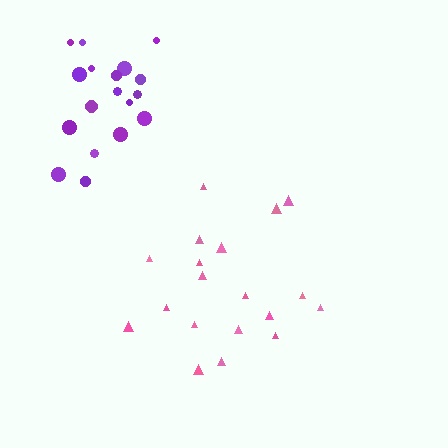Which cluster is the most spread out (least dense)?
Pink.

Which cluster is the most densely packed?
Purple.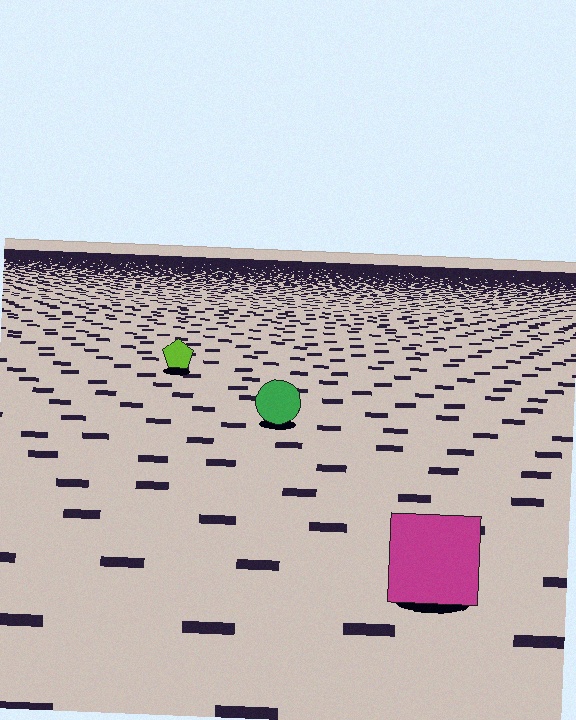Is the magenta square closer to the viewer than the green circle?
Yes. The magenta square is closer — you can tell from the texture gradient: the ground texture is coarser near it.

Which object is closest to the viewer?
The magenta square is closest. The texture marks near it are larger and more spread out.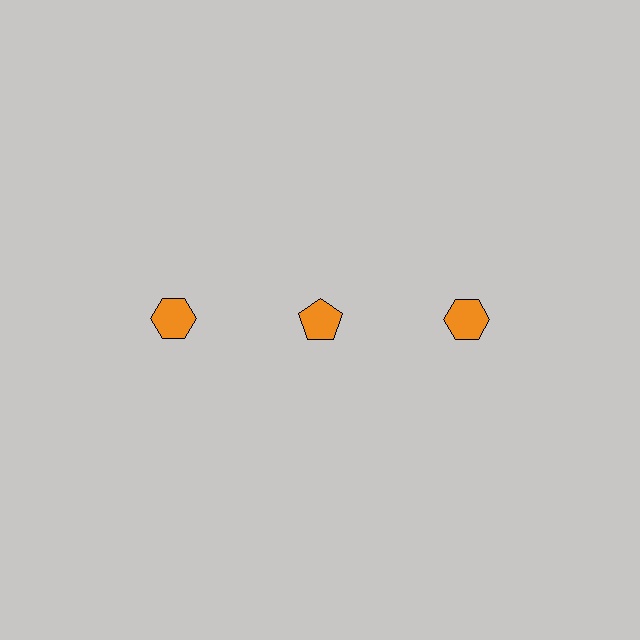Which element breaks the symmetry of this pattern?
The orange pentagon in the top row, second from left column breaks the symmetry. All other shapes are orange hexagons.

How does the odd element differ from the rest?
It has a different shape: pentagon instead of hexagon.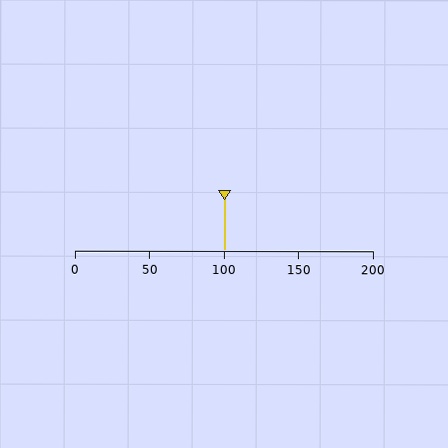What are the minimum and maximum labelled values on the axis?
The axis runs from 0 to 200.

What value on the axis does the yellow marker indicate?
The marker indicates approximately 100.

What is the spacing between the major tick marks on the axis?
The major ticks are spaced 50 apart.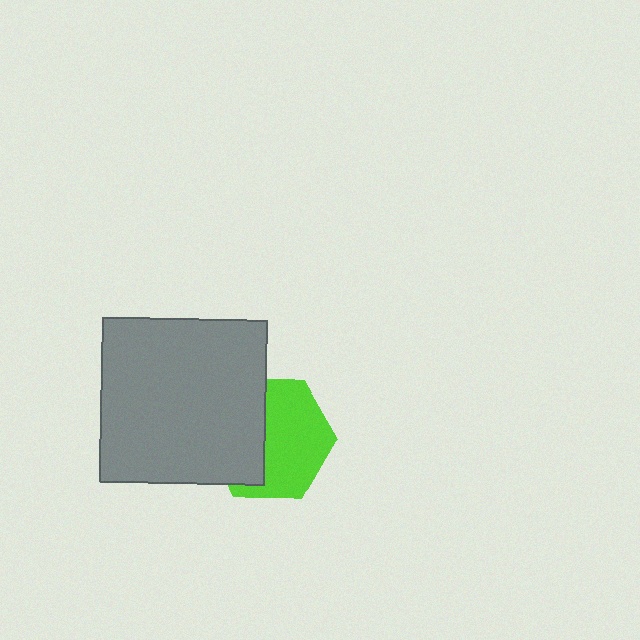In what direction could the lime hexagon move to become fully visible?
The lime hexagon could move right. That would shift it out from behind the gray square entirely.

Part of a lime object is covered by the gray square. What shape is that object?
It is a hexagon.